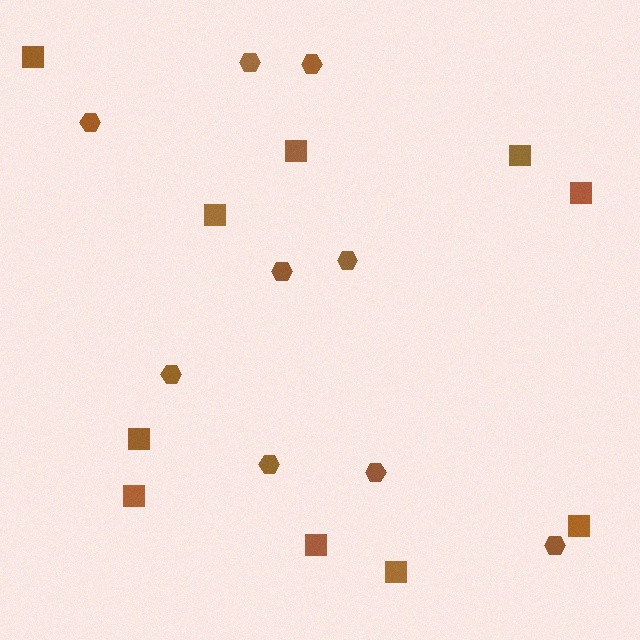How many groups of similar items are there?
There are 2 groups: one group of hexagons (9) and one group of squares (10).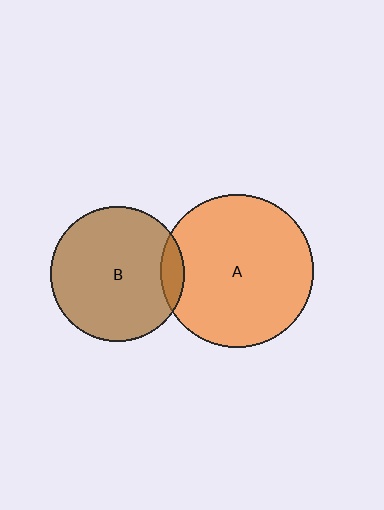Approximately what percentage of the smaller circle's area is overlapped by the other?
Approximately 10%.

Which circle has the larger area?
Circle A (orange).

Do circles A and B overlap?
Yes.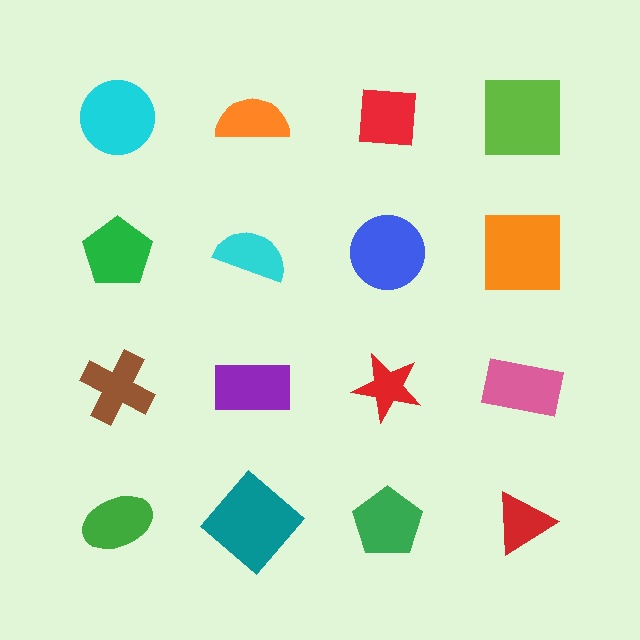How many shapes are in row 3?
4 shapes.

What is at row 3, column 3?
A red star.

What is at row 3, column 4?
A pink rectangle.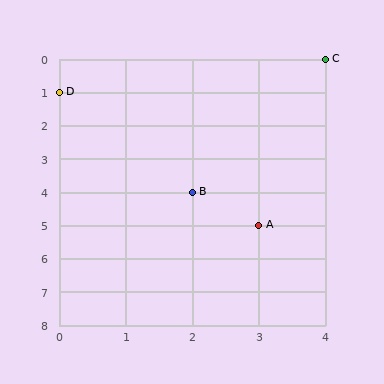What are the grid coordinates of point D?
Point D is at grid coordinates (0, 1).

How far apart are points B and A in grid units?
Points B and A are 1 column and 1 row apart (about 1.4 grid units diagonally).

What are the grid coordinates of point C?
Point C is at grid coordinates (4, 0).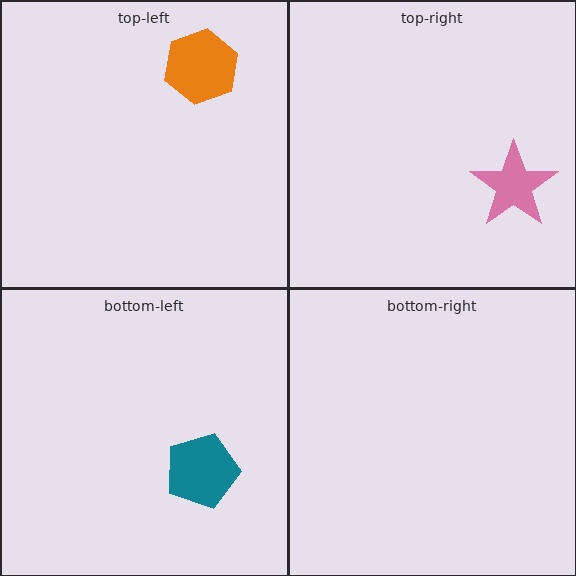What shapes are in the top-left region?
The orange hexagon.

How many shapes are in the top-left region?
1.